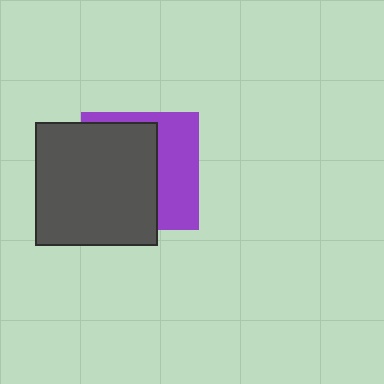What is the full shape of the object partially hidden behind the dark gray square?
The partially hidden object is a purple square.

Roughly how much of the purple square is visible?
A small part of it is visible (roughly 41%).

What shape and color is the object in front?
The object in front is a dark gray square.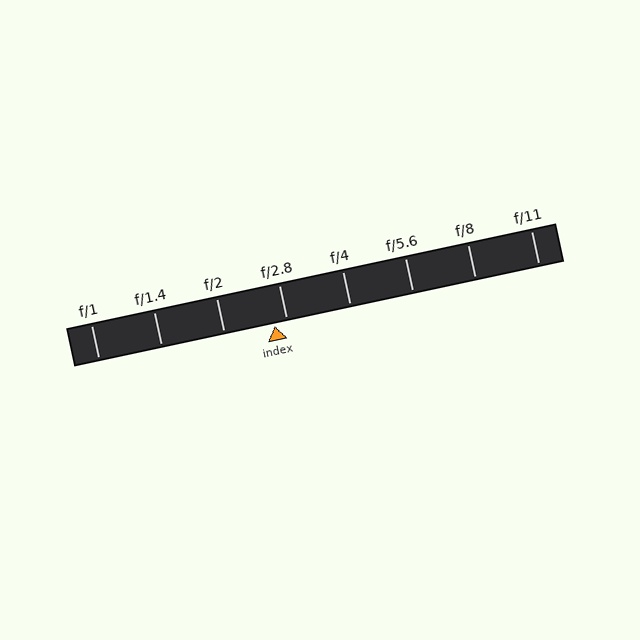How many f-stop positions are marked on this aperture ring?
There are 8 f-stop positions marked.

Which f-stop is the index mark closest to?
The index mark is closest to f/2.8.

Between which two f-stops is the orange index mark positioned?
The index mark is between f/2 and f/2.8.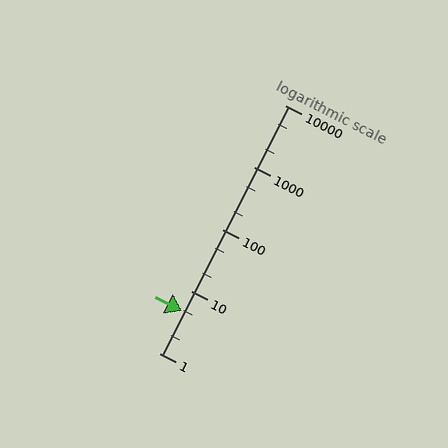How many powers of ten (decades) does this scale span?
The scale spans 4 decades, from 1 to 10000.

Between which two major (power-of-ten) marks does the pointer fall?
The pointer is between 1 and 10.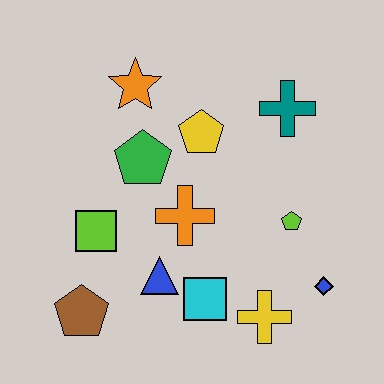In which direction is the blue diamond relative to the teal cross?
The blue diamond is below the teal cross.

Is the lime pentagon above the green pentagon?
No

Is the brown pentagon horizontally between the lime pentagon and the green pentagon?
No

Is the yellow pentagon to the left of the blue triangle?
No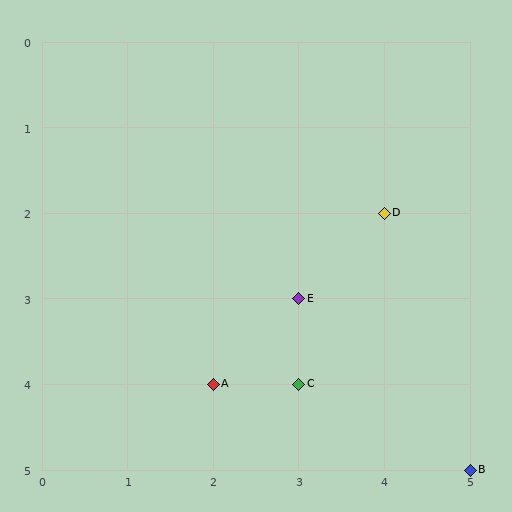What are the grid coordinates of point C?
Point C is at grid coordinates (3, 4).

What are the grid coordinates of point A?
Point A is at grid coordinates (2, 4).